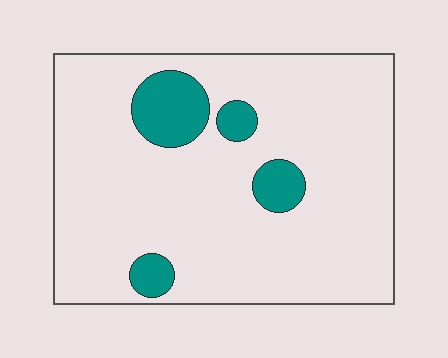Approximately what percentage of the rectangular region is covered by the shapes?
Approximately 10%.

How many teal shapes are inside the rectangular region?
4.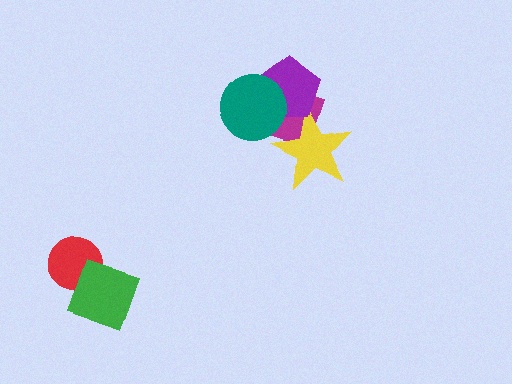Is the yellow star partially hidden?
Yes, it is partially covered by another shape.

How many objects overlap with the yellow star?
2 objects overlap with the yellow star.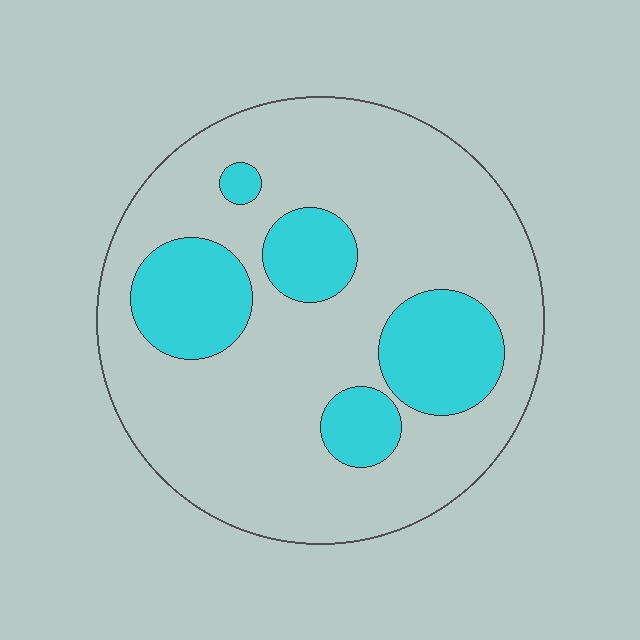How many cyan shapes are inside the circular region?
5.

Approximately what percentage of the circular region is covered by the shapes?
Approximately 25%.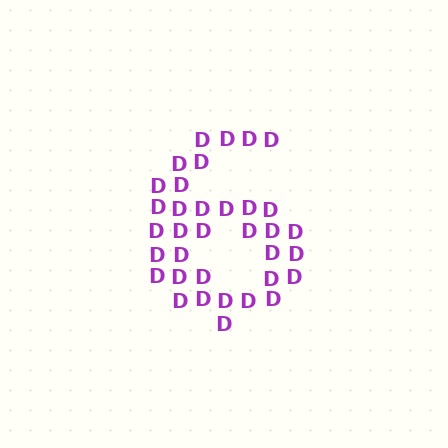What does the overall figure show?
The overall figure shows the digit 6.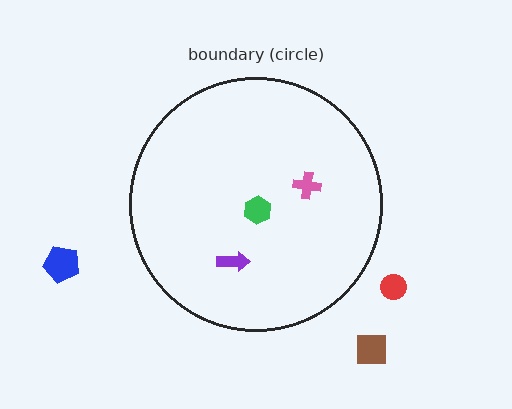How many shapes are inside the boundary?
3 inside, 3 outside.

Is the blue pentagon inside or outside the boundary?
Outside.